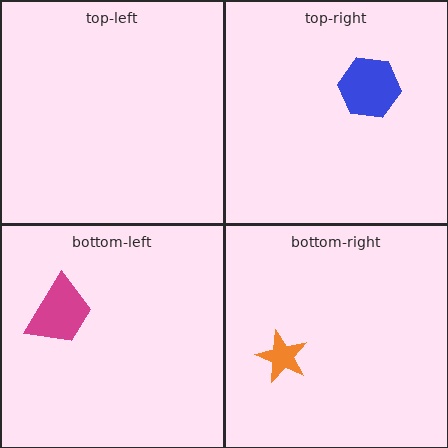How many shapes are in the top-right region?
1.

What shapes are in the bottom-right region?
The orange star.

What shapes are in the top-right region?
The blue hexagon.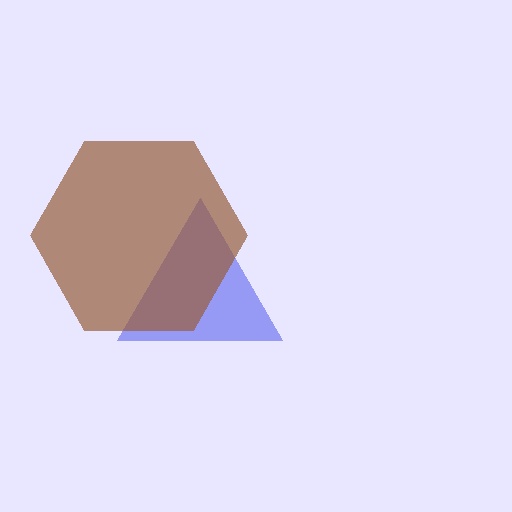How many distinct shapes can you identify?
There are 2 distinct shapes: a blue triangle, a brown hexagon.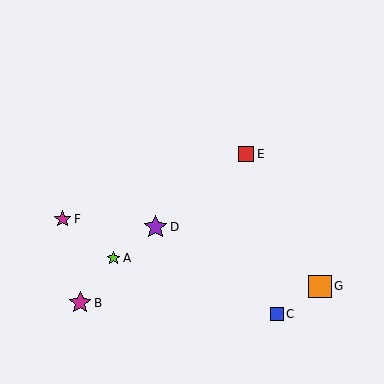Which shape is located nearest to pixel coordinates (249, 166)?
The red square (labeled E) at (246, 154) is nearest to that location.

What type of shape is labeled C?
Shape C is a blue square.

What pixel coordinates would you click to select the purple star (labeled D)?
Click at (155, 227) to select the purple star D.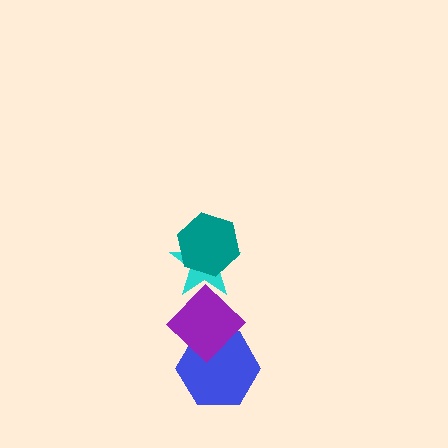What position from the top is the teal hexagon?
The teal hexagon is 1st from the top.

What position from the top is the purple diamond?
The purple diamond is 3rd from the top.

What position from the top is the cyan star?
The cyan star is 2nd from the top.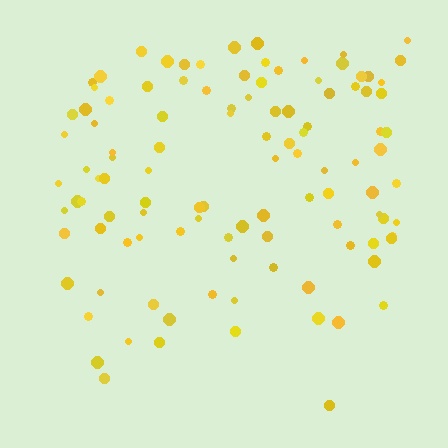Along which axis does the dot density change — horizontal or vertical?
Vertical.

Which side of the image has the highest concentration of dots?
The top.